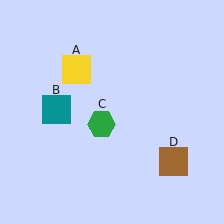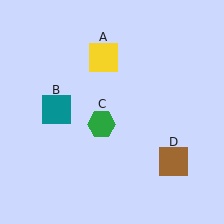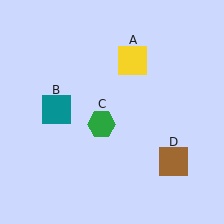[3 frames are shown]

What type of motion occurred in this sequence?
The yellow square (object A) rotated clockwise around the center of the scene.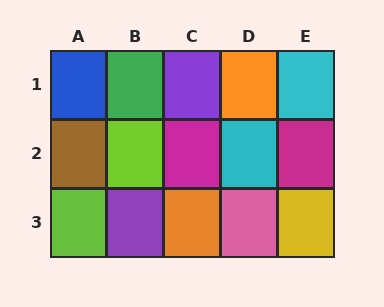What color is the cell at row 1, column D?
Orange.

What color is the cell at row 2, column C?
Magenta.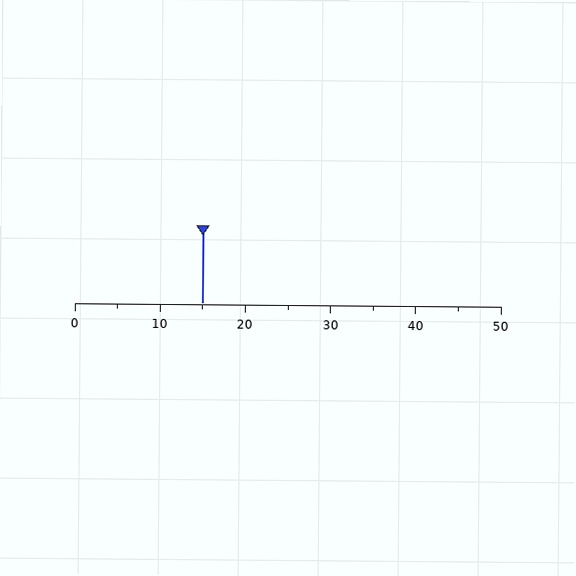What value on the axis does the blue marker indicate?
The marker indicates approximately 15.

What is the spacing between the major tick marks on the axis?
The major ticks are spaced 10 apart.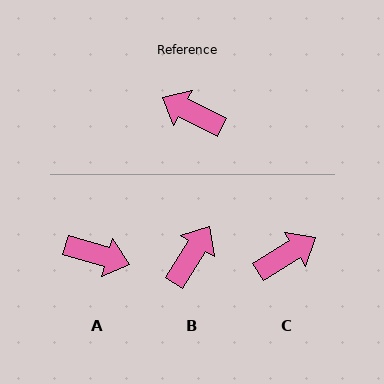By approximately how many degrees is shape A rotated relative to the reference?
Approximately 169 degrees clockwise.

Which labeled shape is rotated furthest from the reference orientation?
A, about 169 degrees away.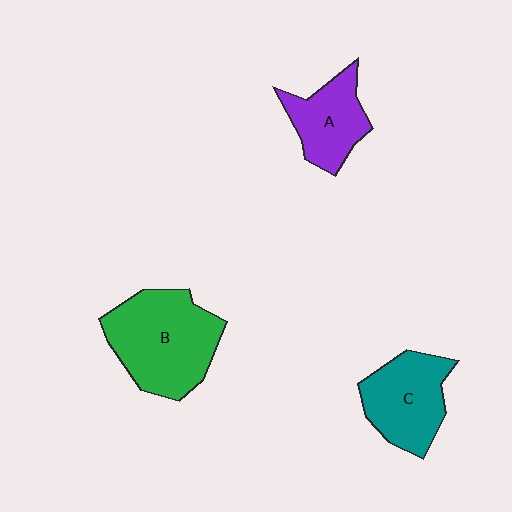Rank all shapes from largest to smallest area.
From largest to smallest: B (green), C (teal), A (purple).